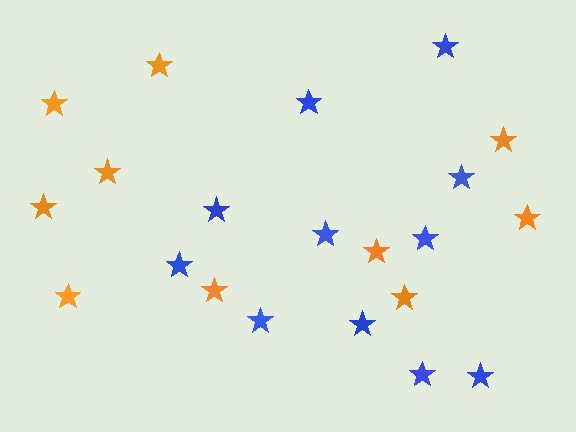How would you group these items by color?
There are 2 groups: one group of blue stars (11) and one group of orange stars (10).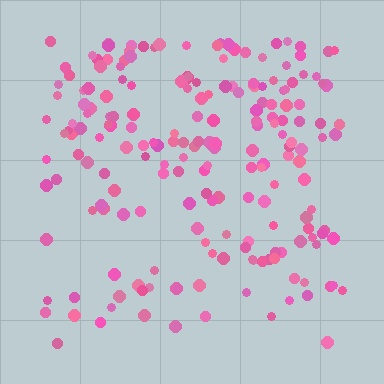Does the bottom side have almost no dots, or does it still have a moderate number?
Still a moderate number, just noticeably fewer than the top.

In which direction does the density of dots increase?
From bottom to top, with the top side densest.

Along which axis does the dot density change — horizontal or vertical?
Vertical.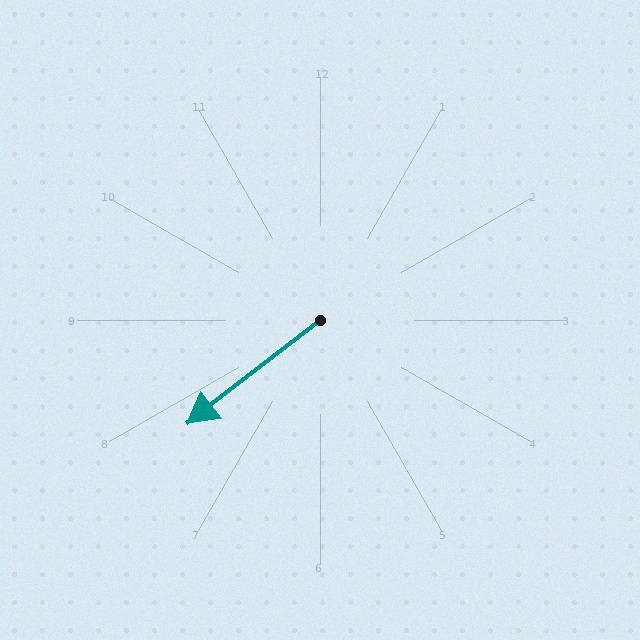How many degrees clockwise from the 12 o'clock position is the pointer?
Approximately 232 degrees.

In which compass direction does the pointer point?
Southwest.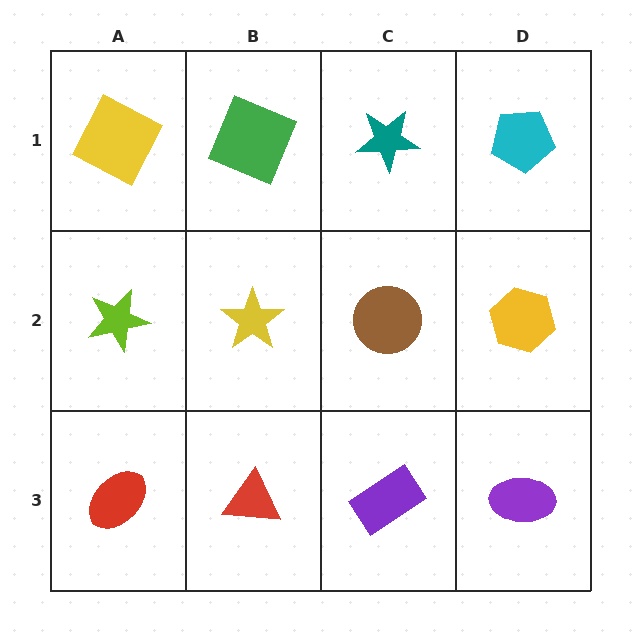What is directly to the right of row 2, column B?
A brown circle.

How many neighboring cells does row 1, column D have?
2.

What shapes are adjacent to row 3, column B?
A yellow star (row 2, column B), a red ellipse (row 3, column A), a purple rectangle (row 3, column C).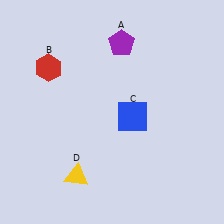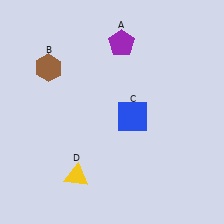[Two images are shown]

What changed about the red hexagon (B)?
In Image 1, B is red. In Image 2, it changed to brown.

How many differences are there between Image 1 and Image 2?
There is 1 difference between the two images.